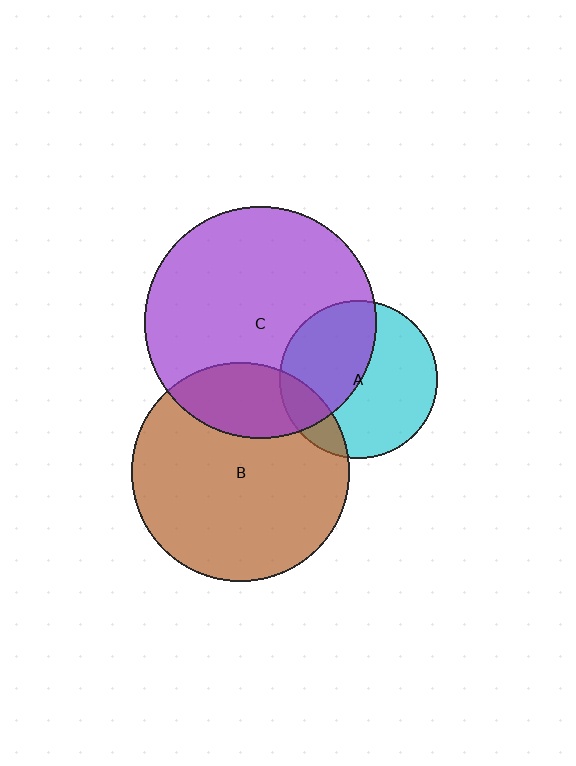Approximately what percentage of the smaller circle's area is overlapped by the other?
Approximately 45%.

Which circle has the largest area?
Circle C (purple).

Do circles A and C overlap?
Yes.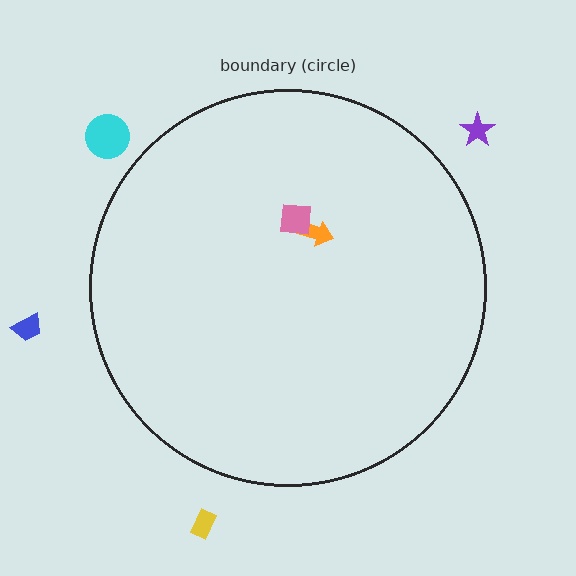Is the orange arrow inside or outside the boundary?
Inside.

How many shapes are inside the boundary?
2 inside, 4 outside.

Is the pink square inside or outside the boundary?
Inside.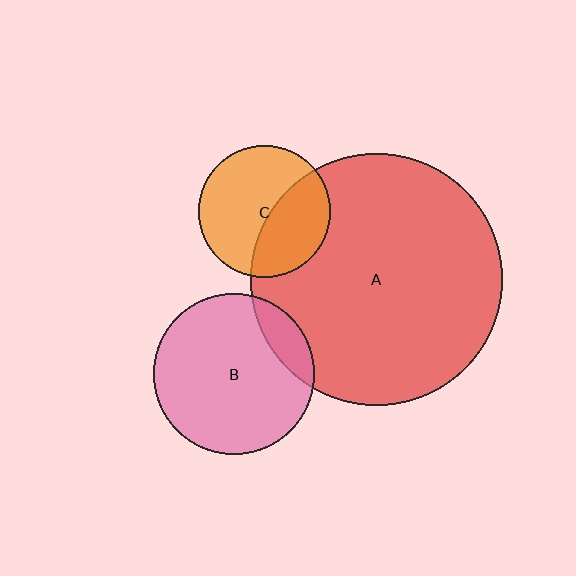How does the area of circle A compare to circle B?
Approximately 2.4 times.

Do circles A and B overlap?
Yes.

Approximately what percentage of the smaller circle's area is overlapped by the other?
Approximately 15%.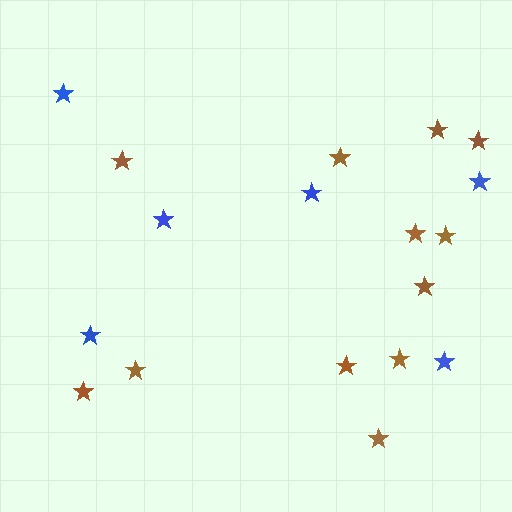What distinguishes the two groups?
There are 2 groups: one group of brown stars (12) and one group of blue stars (6).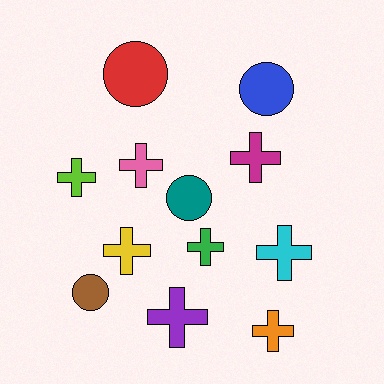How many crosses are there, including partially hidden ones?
There are 8 crosses.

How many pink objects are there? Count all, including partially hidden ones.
There is 1 pink object.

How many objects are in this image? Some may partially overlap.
There are 12 objects.